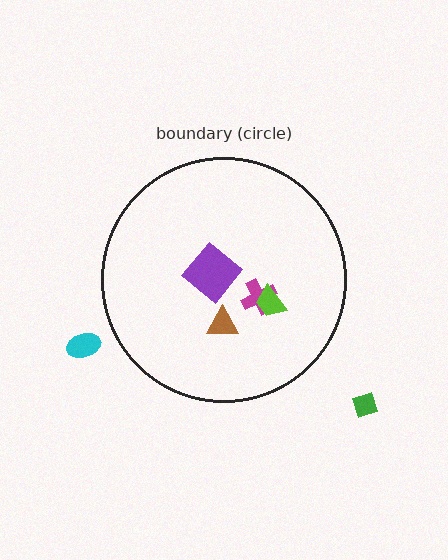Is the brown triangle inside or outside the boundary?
Inside.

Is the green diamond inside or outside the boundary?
Outside.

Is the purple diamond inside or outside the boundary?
Inside.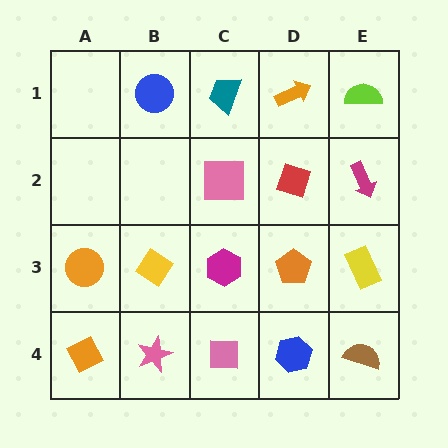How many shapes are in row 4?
5 shapes.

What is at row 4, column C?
A pink square.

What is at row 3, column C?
A magenta hexagon.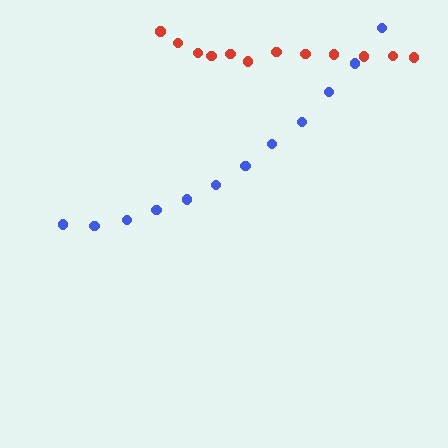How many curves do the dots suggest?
There are 2 distinct paths.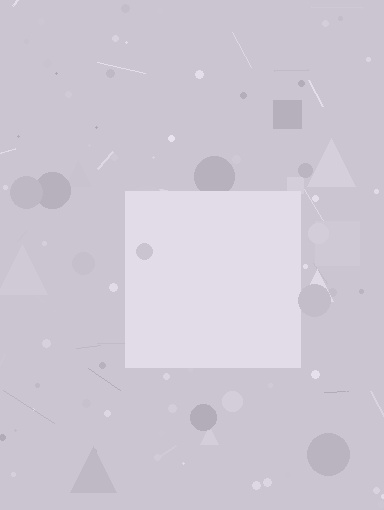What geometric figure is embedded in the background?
A square is embedded in the background.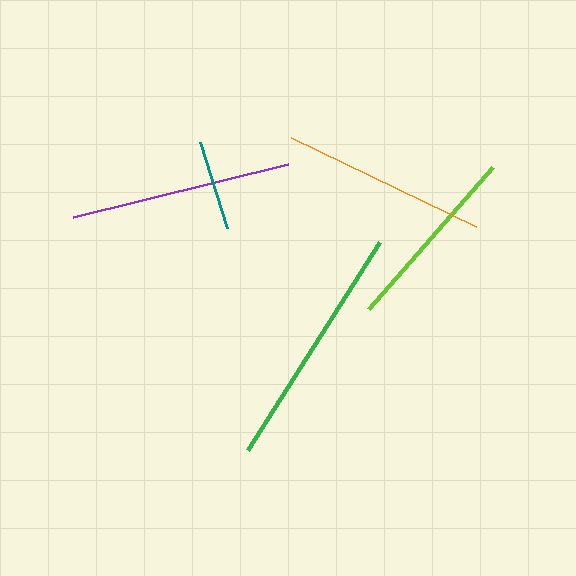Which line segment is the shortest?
The teal line is the shortest at approximately 90 pixels.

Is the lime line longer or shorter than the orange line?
The orange line is longer than the lime line.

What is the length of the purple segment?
The purple segment is approximately 221 pixels long.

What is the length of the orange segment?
The orange segment is approximately 205 pixels long.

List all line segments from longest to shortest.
From longest to shortest: green, purple, orange, lime, teal.